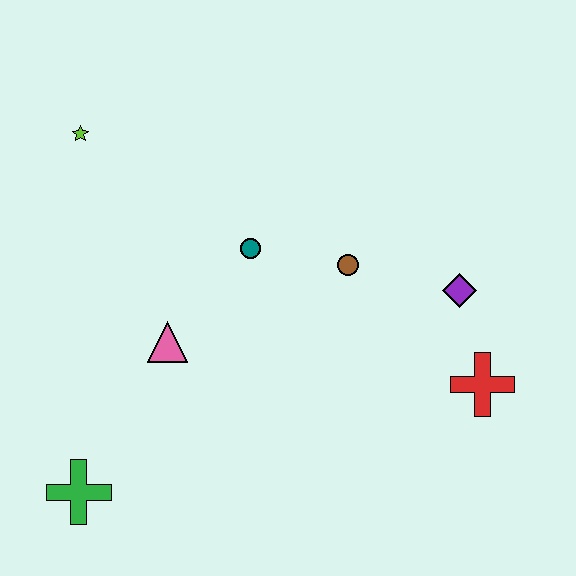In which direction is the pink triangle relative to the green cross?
The pink triangle is above the green cross.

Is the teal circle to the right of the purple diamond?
No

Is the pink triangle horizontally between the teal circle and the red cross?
No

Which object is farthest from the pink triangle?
The red cross is farthest from the pink triangle.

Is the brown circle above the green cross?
Yes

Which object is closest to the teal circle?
The brown circle is closest to the teal circle.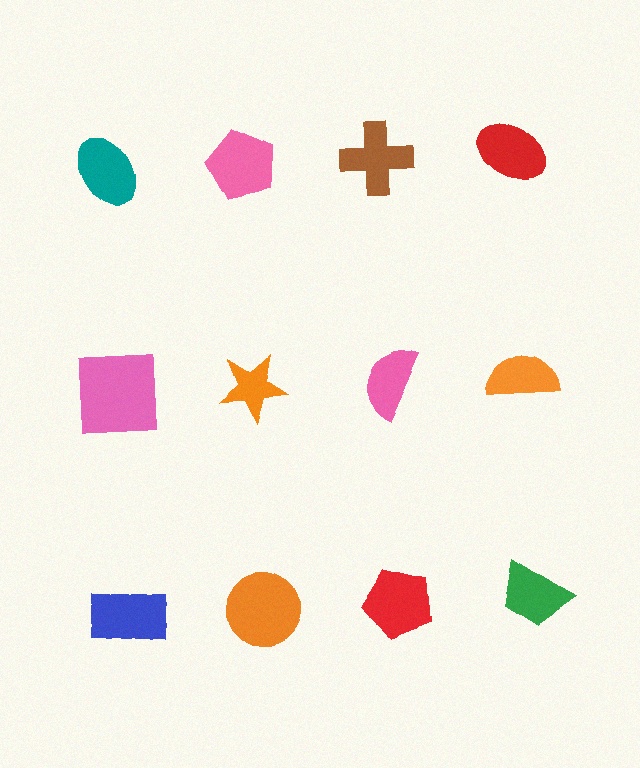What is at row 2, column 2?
An orange star.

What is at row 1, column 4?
A red ellipse.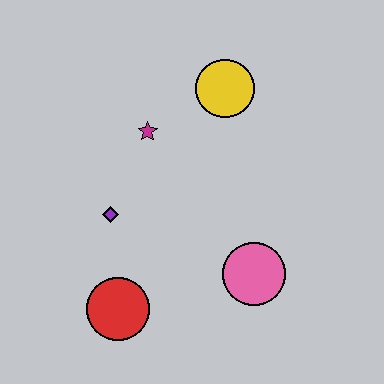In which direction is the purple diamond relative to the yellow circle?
The purple diamond is below the yellow circle.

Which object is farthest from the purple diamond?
The yellow circle is farthest from the purple diamond.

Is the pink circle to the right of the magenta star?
Yes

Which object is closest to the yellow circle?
The magenta star is closest to the yellow circle.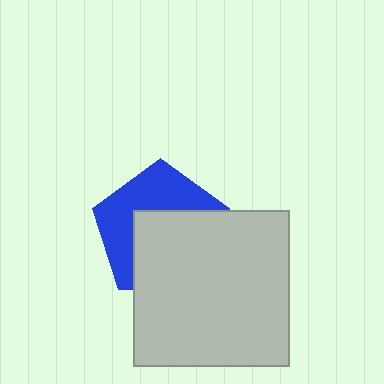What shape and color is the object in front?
The object in front is a light gray square.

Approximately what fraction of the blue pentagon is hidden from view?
Roughly 53% of the blue pentagon is hidden behind the light gray square.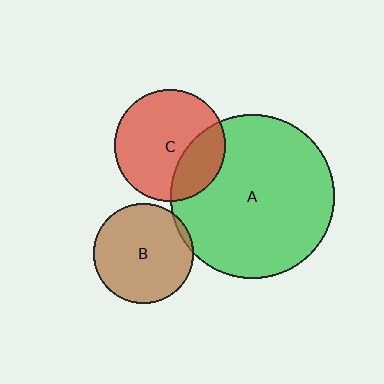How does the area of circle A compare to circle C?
Approximately 2.2 times.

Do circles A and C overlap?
Yes.